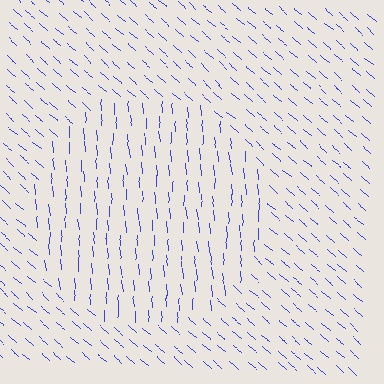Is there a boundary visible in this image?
Yes, there is a texture boundary formed by a change in line orientation.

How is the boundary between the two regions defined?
The boundary is defined purely by a change in line orientation (approximately 45 degrees difference). All lines are the same color and thickness.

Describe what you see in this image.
The image is filled with small blue line segments. A circle region in the image has lines oriented differently from the surrounding lines, creating a visible texture boundary.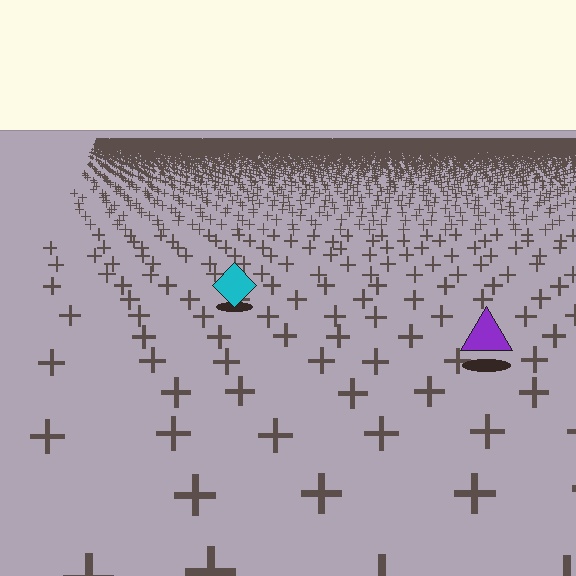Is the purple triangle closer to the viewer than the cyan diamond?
Yes. The purple triangle is closer — you can tell from the texture gradient: the ground texture is coarser near it.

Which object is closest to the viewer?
The purple triangle is closest. The texture marks near it are larger and more spread out.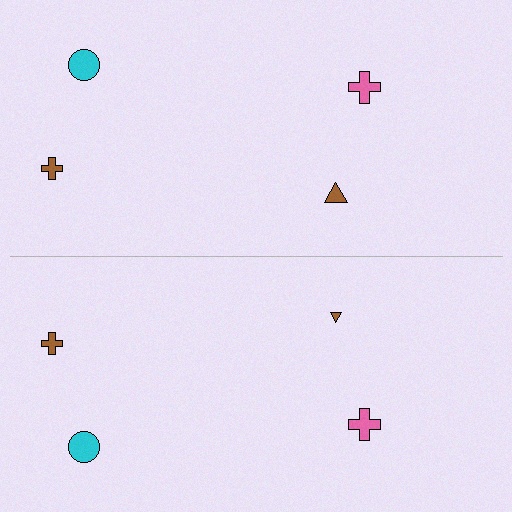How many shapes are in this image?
There are 8 shapes in this image.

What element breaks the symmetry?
The brown triangle on the bottom side has a different size than its mirror counterpart.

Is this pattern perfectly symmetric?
No, the pattern is not perfectly symmetric. The brown triangle on the bottom side has a different size than its mirror counterpart.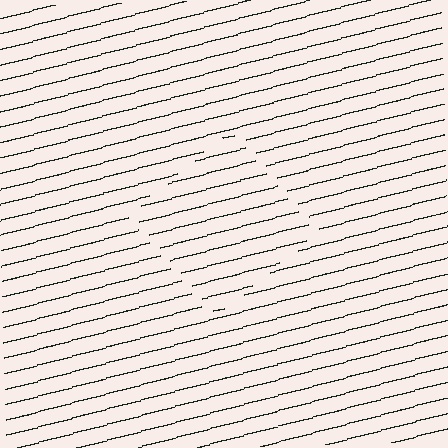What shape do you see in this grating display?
An illusory square. The interior of the shape contains the same grating, shifted by half a period — the contour is defined by the phase discontinuity where line-ends from the inner and outer gratings abut.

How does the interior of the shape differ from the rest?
The interior of the shape contains the same grating, shifted by half a period — the contour is defined by the phase discontinuity where line-ends from the inner and outer gratings abut.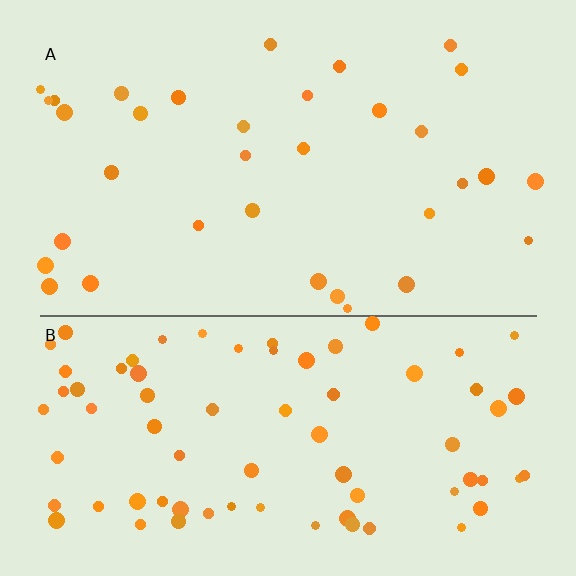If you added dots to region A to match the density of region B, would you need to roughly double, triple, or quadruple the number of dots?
Approximately double.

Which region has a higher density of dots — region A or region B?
B (the bottom).